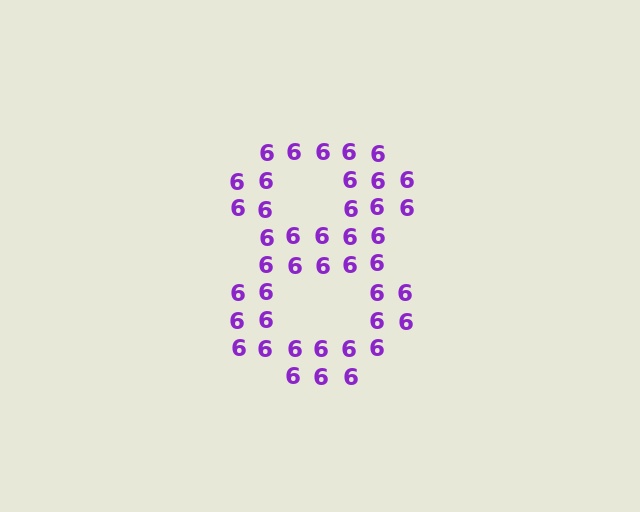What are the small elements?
The small elements are digit 6's.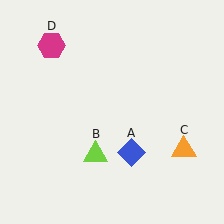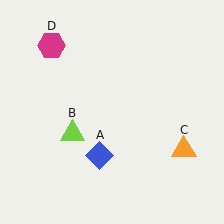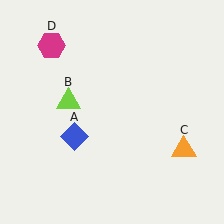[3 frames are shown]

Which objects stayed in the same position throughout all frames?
Orange triangle (object C) and magenta hexagon (object D) remained stationary.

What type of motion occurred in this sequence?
The blue diamond (object A), lime triangle (object B) rotated clockwise around the center of the scene.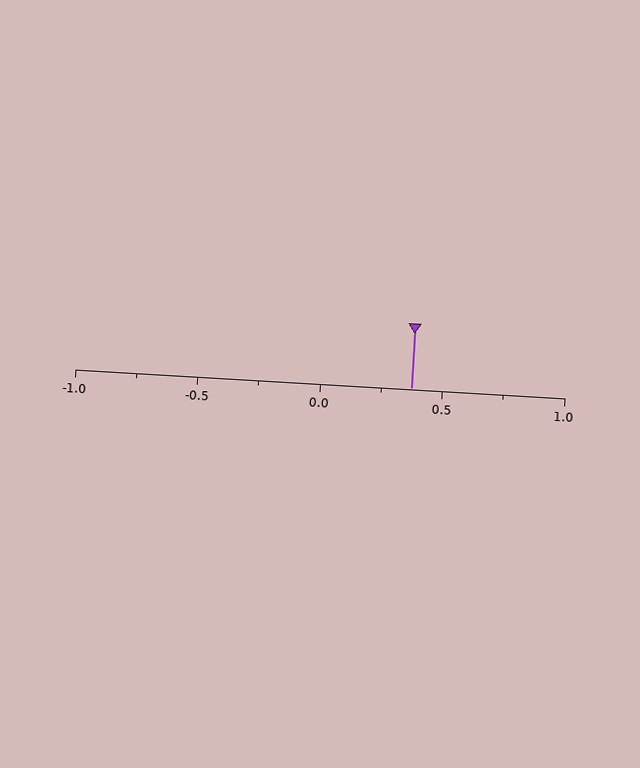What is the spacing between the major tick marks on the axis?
The major ticks are spaced 0.5 apart.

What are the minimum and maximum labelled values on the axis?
The axis runs from -1.0 to 1.0.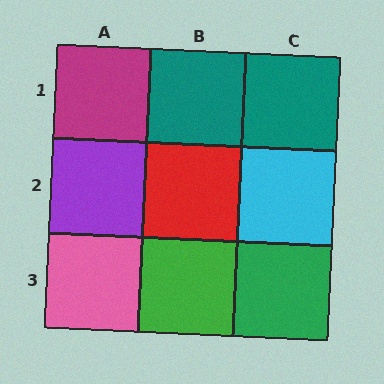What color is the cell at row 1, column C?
Teal.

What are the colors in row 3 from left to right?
Pink, green, green.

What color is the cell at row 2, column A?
Purple.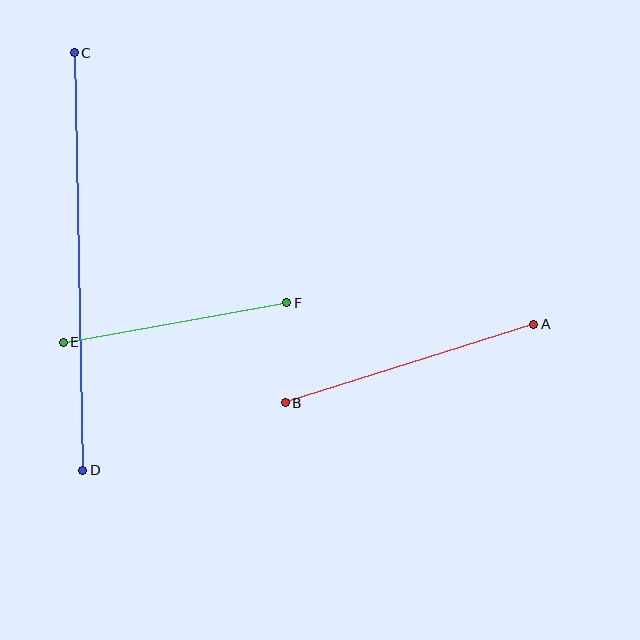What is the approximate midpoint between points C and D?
The midpoint is at approximately (79, 262) pixels.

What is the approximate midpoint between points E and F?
The midpoint is at approximately (175, 323) pixels.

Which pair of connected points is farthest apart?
Points C and D are farthest apart.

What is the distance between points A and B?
The distance is approximately 261 pixels.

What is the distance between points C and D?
The distance is approximately 418 pixels.